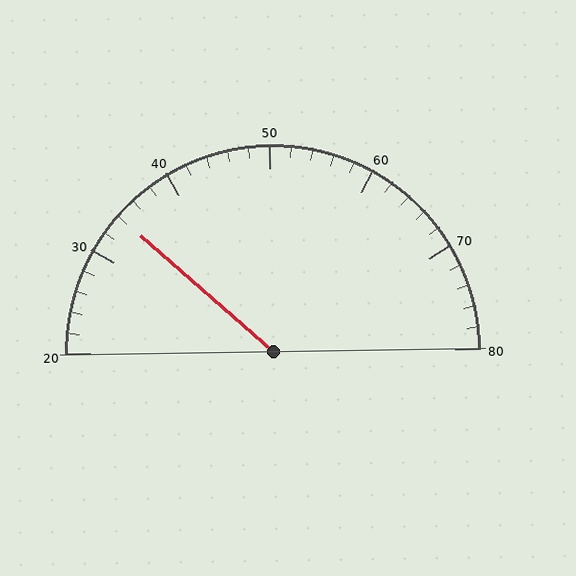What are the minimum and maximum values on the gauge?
The gauge ranges from 20 to 80.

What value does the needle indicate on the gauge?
The needle indicates approximately 34.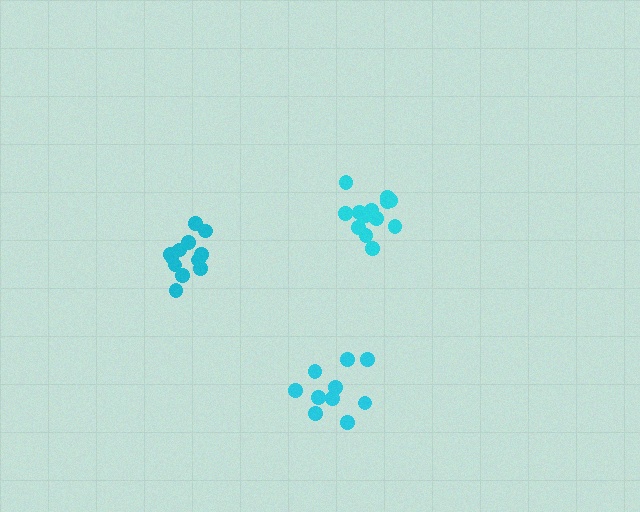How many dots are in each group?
Group 1: 13 dots, Group 2: 12 dots, Group 3: 10 dots (35 total).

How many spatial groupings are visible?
There are 3 spatial groupings.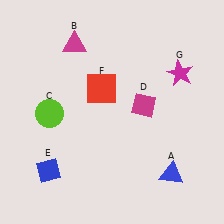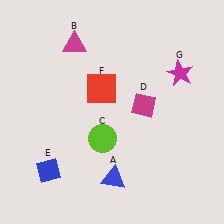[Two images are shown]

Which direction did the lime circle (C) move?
The lime circle (C) moved right.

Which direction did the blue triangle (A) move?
The blue triangle (A) moved left.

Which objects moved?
The objects that moved are: the blue triangle (A), the lime circle (C).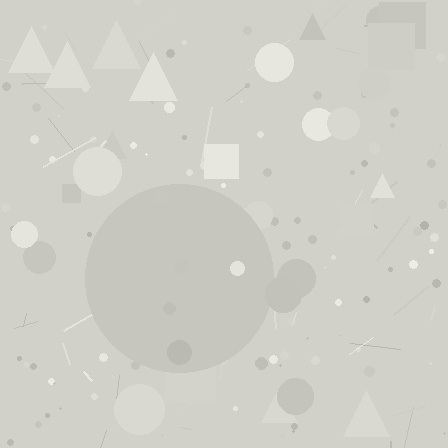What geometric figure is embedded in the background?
A circle is embedded in the background.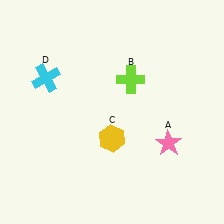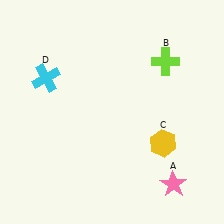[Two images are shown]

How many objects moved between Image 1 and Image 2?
3 objects moved between the two images.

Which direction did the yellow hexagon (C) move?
The yellow hexagon (C) moved right.